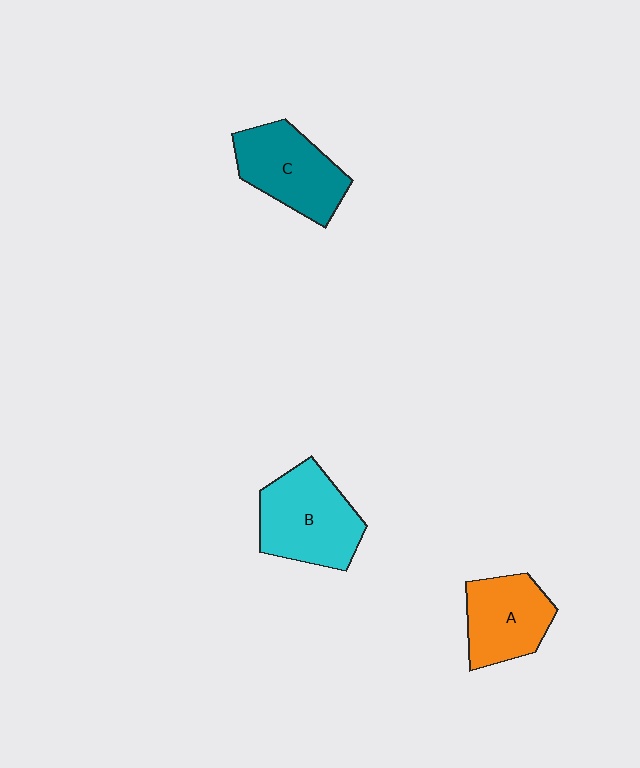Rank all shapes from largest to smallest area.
From largest to smallest: B (cyan), C (teal), A (orange).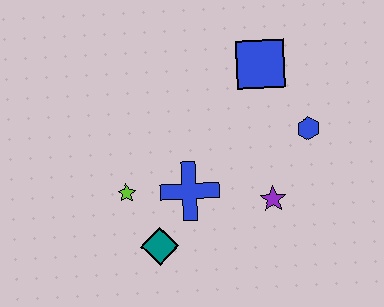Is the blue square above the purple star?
Yes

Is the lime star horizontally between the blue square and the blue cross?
No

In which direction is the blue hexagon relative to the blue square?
The blue hexagon is below the blue square.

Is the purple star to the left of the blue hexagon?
Yes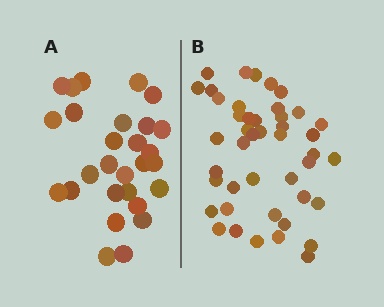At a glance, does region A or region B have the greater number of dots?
Region B (the right region) has more dots.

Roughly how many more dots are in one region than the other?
Region B has approximately 15 more dots than region A.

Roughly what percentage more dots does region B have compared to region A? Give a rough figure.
About 55% more.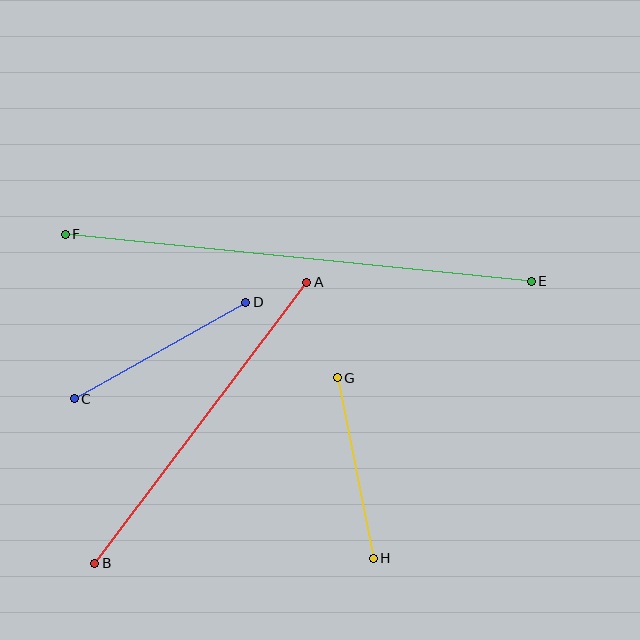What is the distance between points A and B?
The distance is approximately 352 pixels.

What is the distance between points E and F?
The distance is approximately 468 pixels.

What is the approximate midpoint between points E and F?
The midpoint is at approximately (298, 258) pixels.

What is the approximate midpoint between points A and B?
The midpoint is at approximately (201, 423) pixels.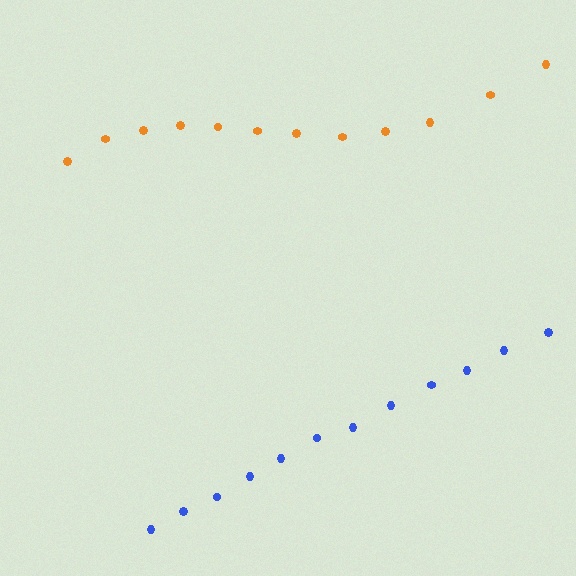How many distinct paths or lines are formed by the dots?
There are 2 distinct paths.